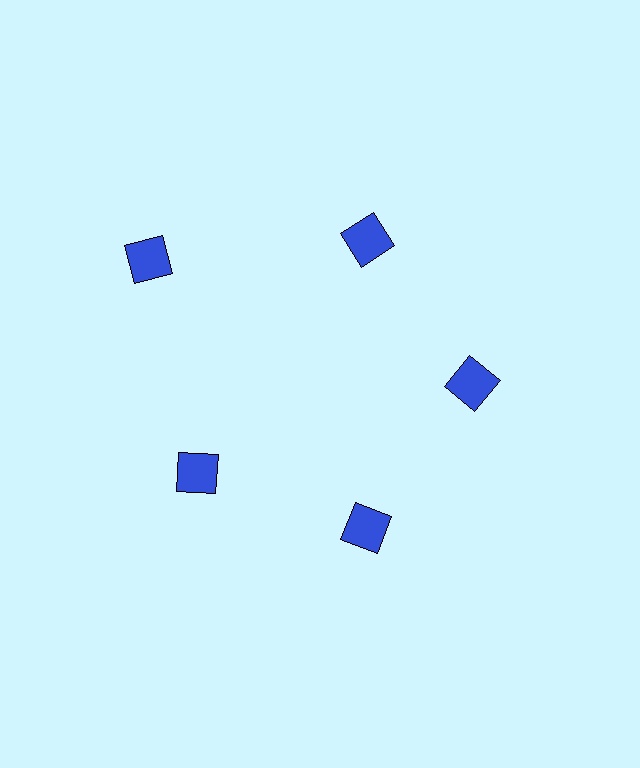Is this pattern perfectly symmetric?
No. The 5 blue squares are arranged in a ring, but one element near the 10 o'clock position is pushed outward from the center, breaking the 5-fold rotational symmetry.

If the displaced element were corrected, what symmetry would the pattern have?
It would have 5-fold rotational symmetry — the pattern would map onto itself every 72 degrees.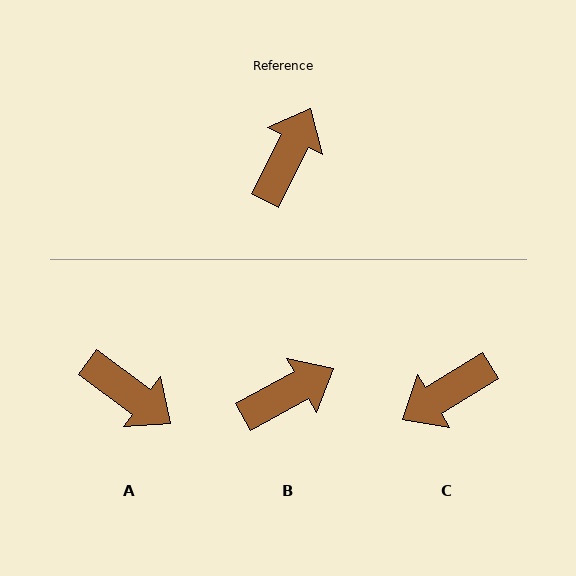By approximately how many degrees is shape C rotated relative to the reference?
Approximately 148 degrees counter-clockwise.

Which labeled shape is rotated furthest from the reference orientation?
C, about 148 degrees away.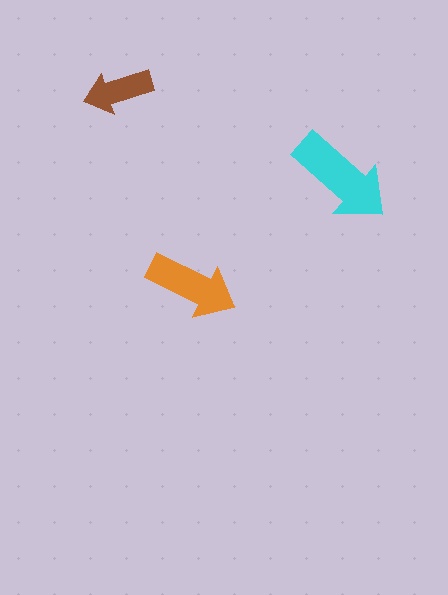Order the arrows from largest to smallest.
the cyan one, the orange one, the brown one.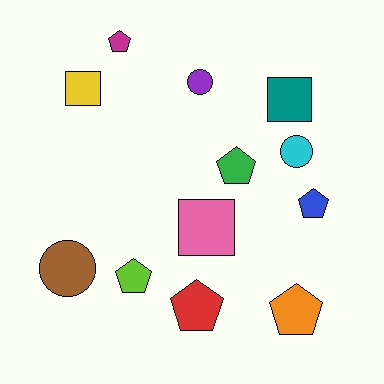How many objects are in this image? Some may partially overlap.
There are 12 objects.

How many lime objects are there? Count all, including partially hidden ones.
There is 1 lime object.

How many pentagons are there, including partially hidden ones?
There are 6 pentagons.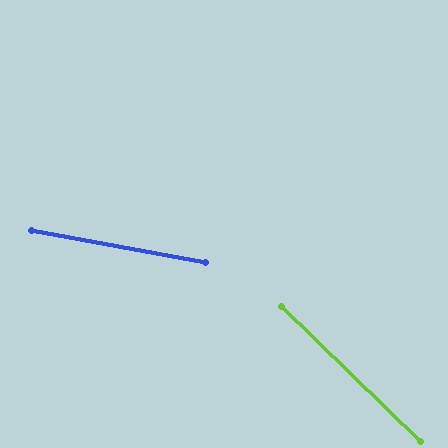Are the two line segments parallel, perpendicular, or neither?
Neither parallel nor perpendicular — they differ by about 33°.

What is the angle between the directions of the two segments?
Approximately 33 degrees.